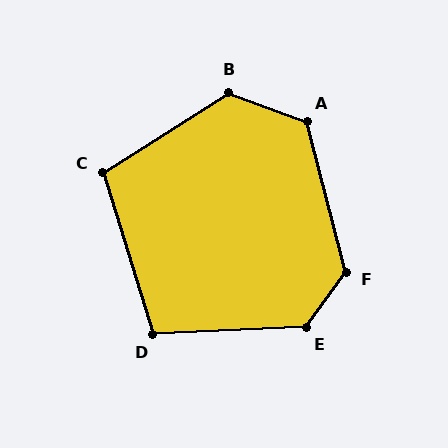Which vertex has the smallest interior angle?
D, at approximately 104 degrees.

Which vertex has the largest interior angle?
E, at approximately 129 degrees.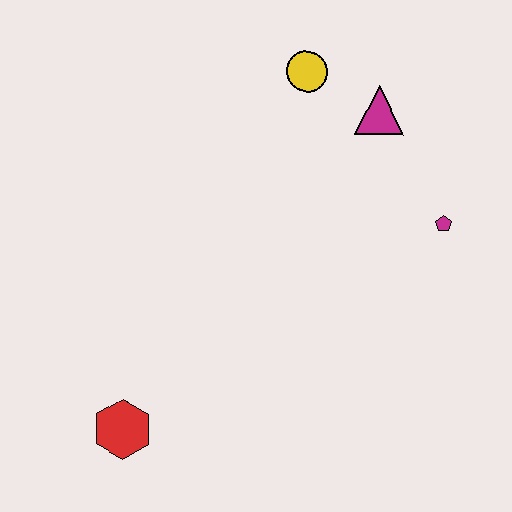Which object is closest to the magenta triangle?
The yellow circle is closest to the magenta triangle.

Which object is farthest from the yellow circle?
The red hexagon is farthest from the yellow circle.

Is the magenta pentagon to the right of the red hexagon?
Yes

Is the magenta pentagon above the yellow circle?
No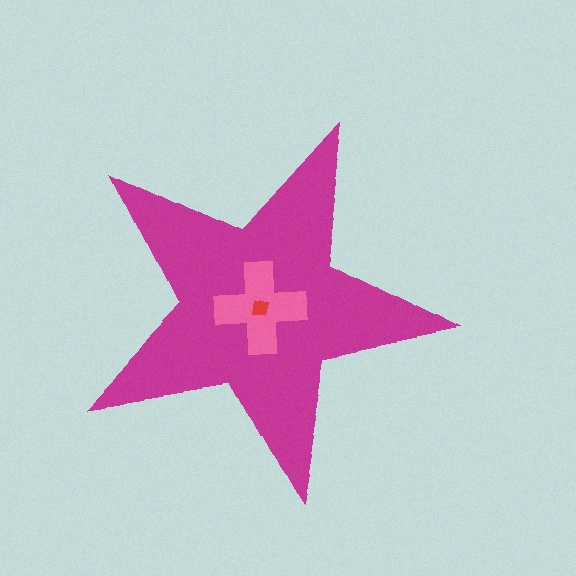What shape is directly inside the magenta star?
The pink cross.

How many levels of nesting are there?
3.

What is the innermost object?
The red square.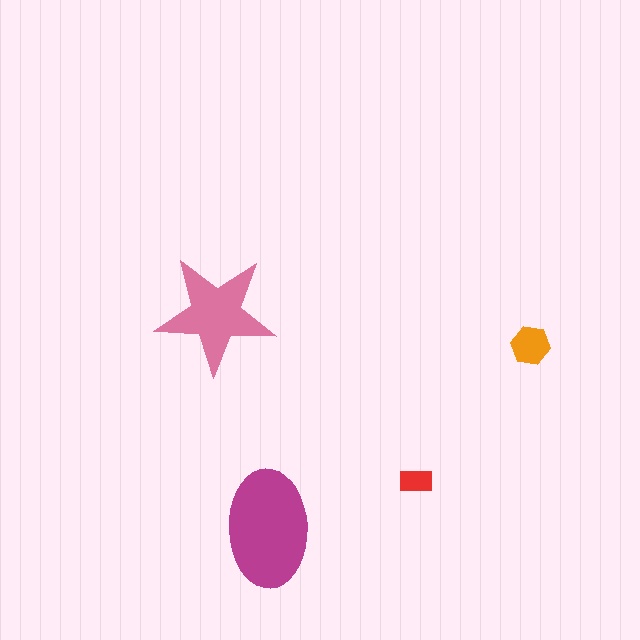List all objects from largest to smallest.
The magenta ellipse, the pink star, the orange hexagon, the red rectangle.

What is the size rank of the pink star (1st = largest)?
2nd.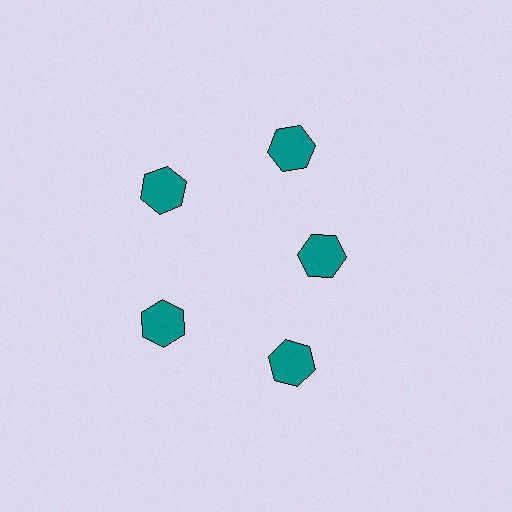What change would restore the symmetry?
The symmetry would be restored by moving it outward, back onto the ring so that all 5 hexagons sit at equal angles and equal distance from the center.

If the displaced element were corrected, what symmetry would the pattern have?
It would have 5-fold rotational symmetry — the pattern would map onto itself every 72 degrees.